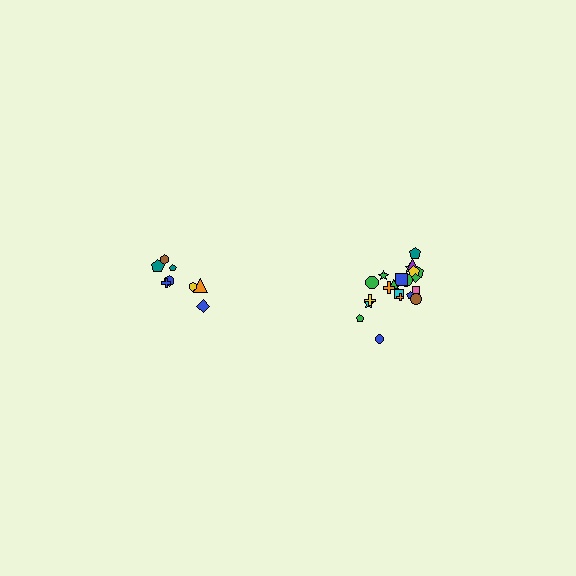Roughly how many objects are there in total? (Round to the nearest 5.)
Roughly 30 objects in total.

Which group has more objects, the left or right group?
The right group.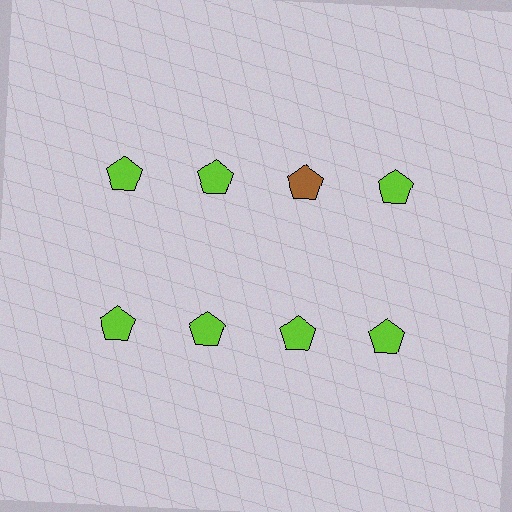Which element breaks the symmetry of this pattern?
The brown pentagon in the top row, center column breaks the symmetry. All other shapes are lime pentagons.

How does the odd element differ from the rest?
It has a different color: brown instead of lime.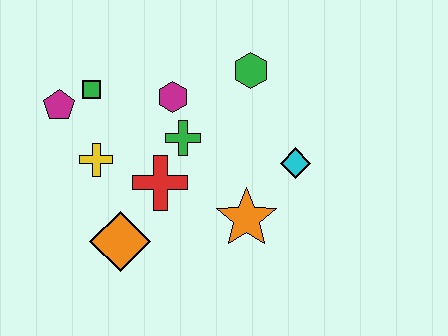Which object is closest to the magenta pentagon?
The green square is closest to the magenta pentagon.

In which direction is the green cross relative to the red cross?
The green cross is above the red cross.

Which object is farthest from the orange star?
The magenta pentagon is farthest from the orange star.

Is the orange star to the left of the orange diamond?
No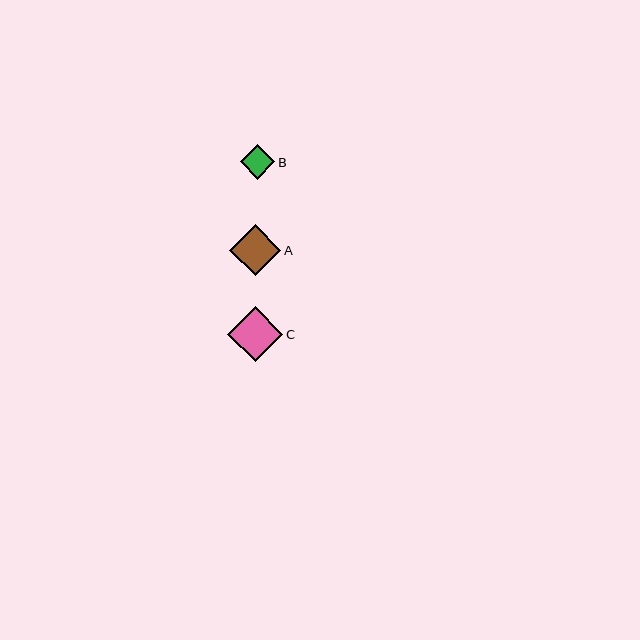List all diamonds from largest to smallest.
From largest to smallest: C, A, B.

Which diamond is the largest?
Diamond C is the largest with a size of approximately 56 pixels.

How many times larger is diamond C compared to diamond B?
Diamond C is approximately 1.6 times the size of diamond B.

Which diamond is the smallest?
Diamond B is the smallest with a size of approximately 35 pixels.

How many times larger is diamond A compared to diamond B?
Diamond A is approximately 1.5 times the size of diamond B.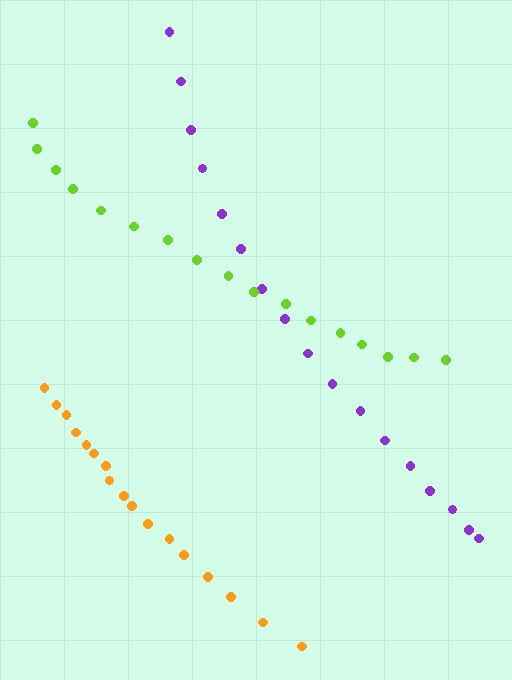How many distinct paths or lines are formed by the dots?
There are 3 distinct paths.